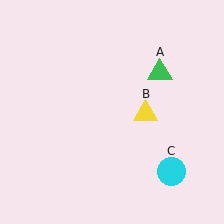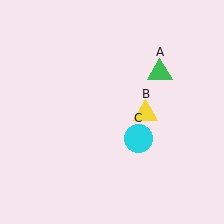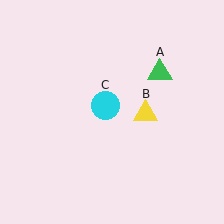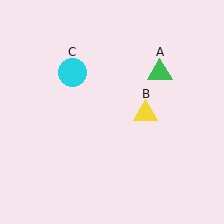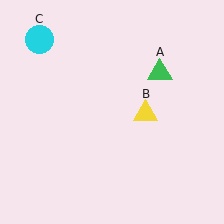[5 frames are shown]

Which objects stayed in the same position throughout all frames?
Green triangle (object A) and yellow triangle (object B) remained stationary.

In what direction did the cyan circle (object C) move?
The cyan circle (object C) moved up and to the left.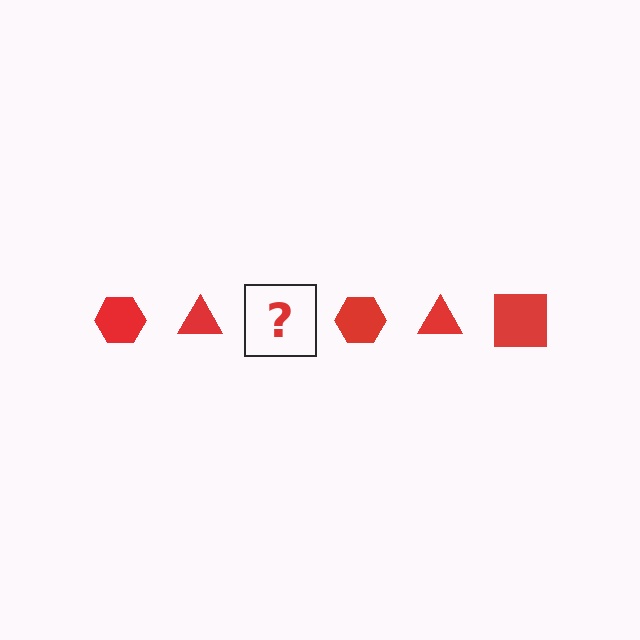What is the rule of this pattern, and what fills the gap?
The rule is that the pattern cycles through hexagon, triangle, square shapes in red. The gap should be filled with a red square.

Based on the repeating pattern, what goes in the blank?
The blank should be a red square.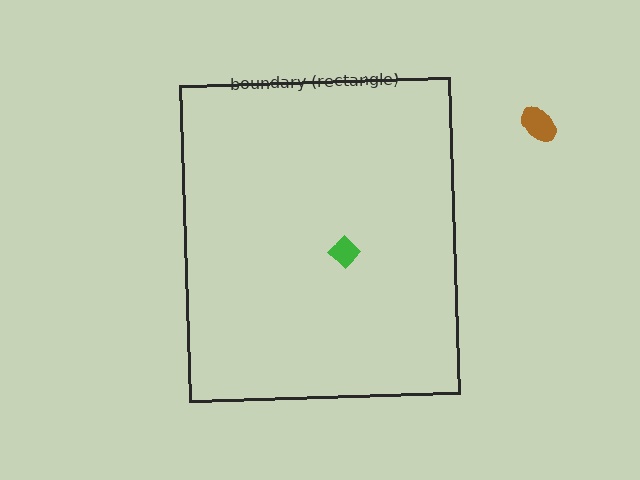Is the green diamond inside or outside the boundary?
Inside.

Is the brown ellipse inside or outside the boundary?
Outside.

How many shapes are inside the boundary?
1 inside, 1 outside.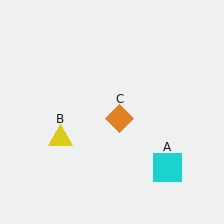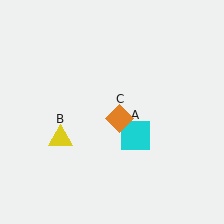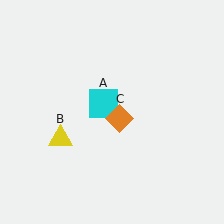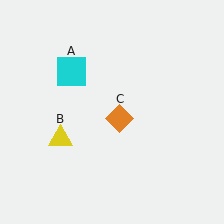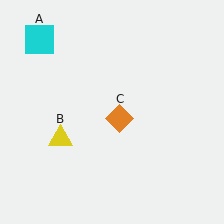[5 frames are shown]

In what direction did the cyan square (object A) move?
The cyan square (object A) moved up and to the left.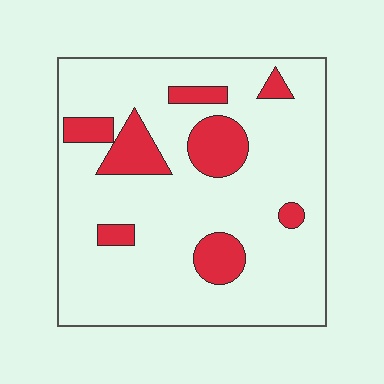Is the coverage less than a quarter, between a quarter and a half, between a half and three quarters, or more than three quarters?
Less than a quarter.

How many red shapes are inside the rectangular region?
8.